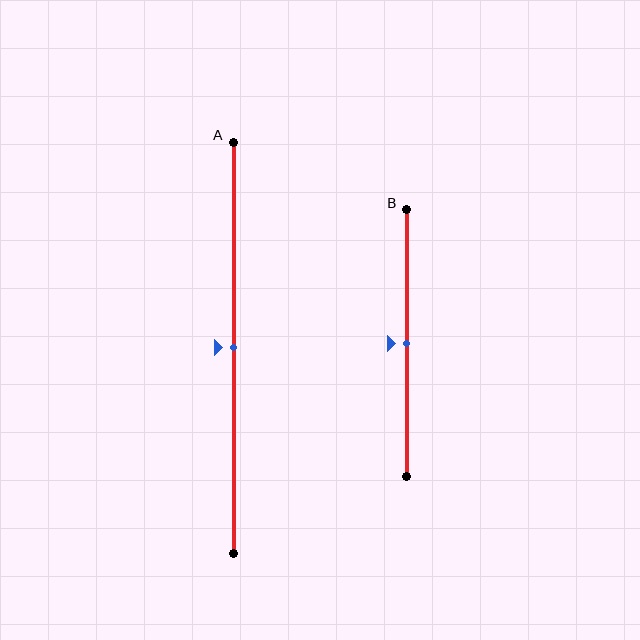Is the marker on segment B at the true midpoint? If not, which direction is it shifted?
Yes, the marker on segment B is at the true midpoint.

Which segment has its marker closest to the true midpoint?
Segment A has its marker closest to the true midpoint.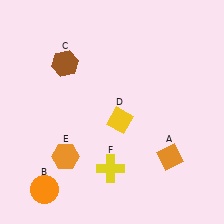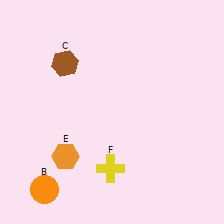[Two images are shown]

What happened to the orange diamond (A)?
The orange diamond (A) was removed in Image 2. It was in the bottom-right area of Image 1.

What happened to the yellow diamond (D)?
The yellow diamond (D) was removed in Image 2. It was in the bottom-right area of Image 1.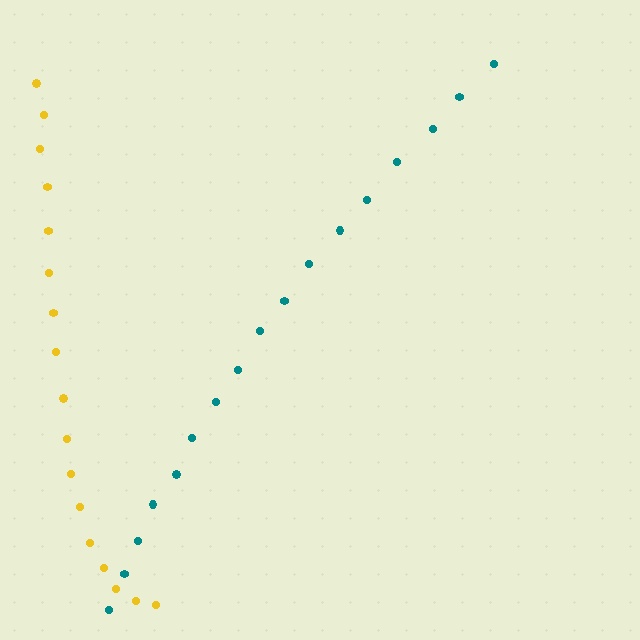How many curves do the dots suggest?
There are 2 distinct paths.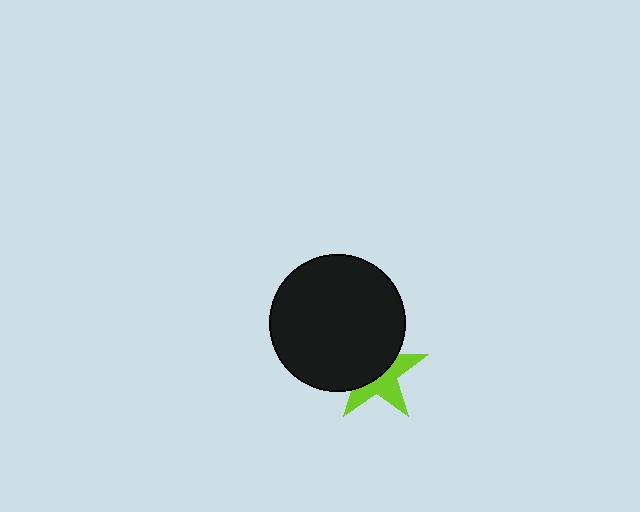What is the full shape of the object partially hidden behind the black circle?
The partially hidden object is a lime star.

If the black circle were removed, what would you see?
You would see the complete lime star.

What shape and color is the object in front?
The object in front is a black circle.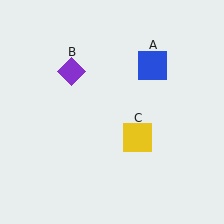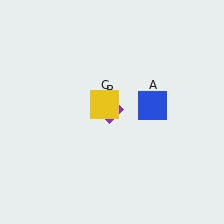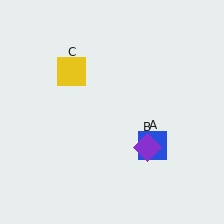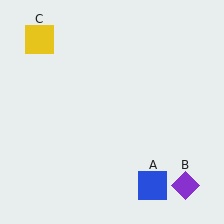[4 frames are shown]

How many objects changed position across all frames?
3 objects changed position: blue square (object A), purple diamond (object B), yellow square (object C).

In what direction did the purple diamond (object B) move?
The purple diamond (object B) moved down and to the right.